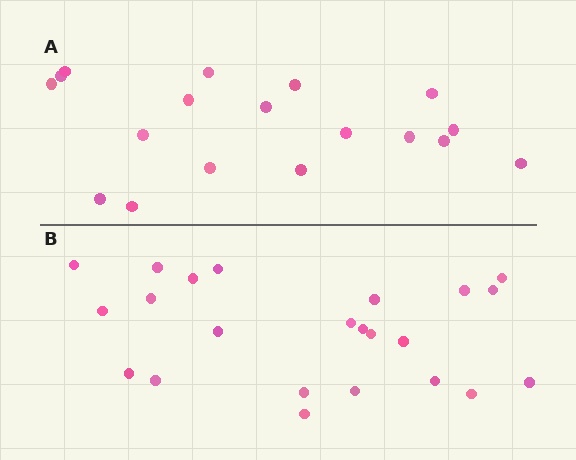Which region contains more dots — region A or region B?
Region B (the bottom region) has more dots.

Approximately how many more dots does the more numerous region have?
Region B has about 5 more dots than region A.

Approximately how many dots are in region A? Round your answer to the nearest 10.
About 20 dots. (The exact count is 18, which rounds to 20.)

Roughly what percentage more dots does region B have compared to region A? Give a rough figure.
About 30% more.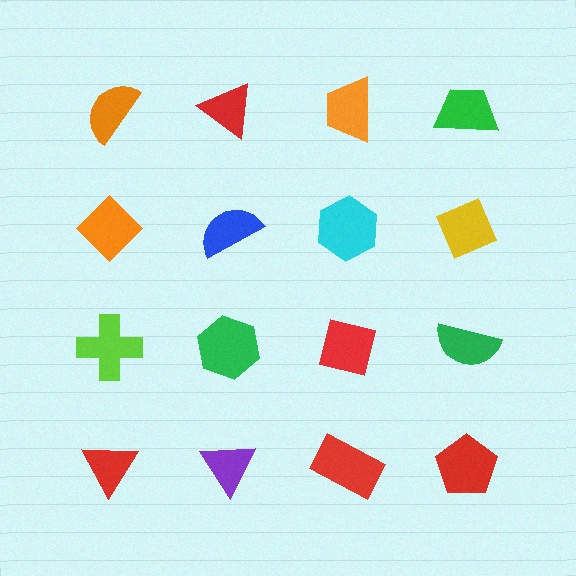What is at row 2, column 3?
A cyan hexagon.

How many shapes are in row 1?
4 shapes.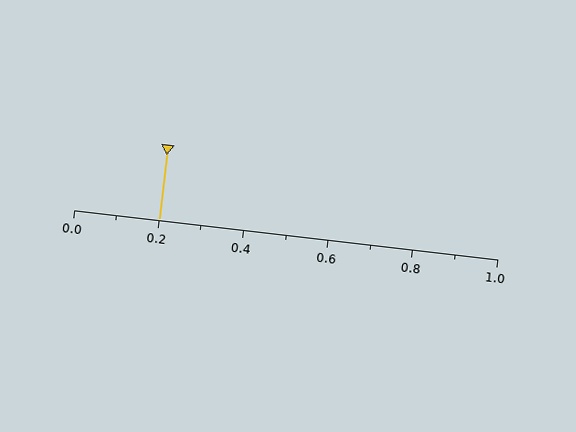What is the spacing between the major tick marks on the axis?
The major ticks are spaced 0.2 apart.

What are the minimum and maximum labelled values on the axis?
The axis runs from 0.0 to 1.0.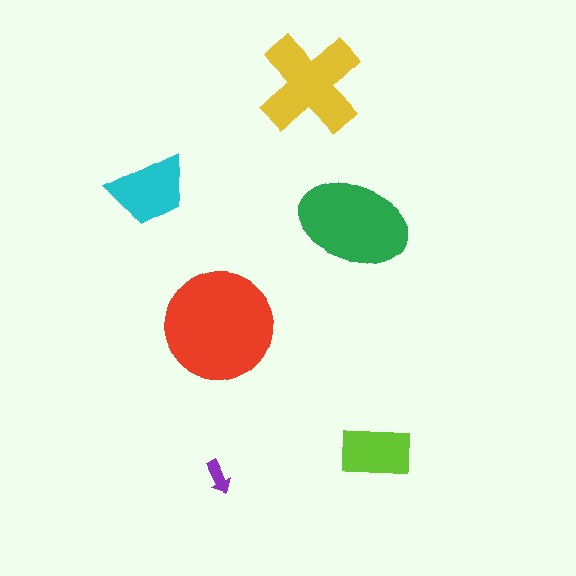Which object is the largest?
The red circle.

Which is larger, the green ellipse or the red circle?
The red circle.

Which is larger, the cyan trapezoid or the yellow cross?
The yellow cross.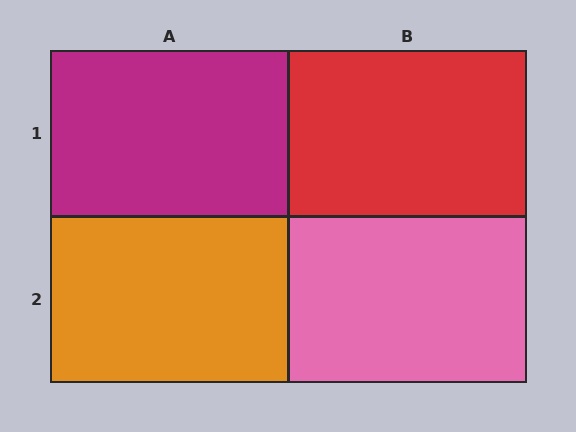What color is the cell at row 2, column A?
Orange.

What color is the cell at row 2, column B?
Pink.